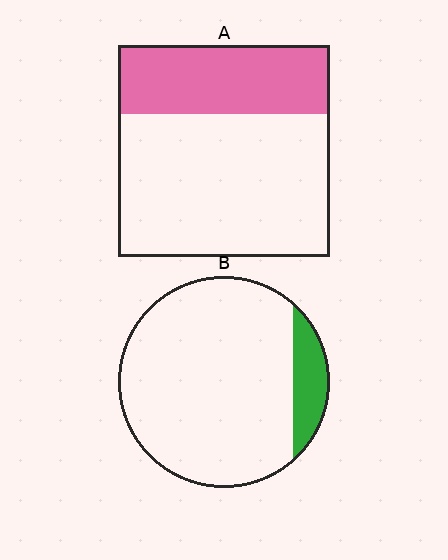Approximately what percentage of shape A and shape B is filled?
A is approximately 35% and B is approximately 10%.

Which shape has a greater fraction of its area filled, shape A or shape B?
Shape A.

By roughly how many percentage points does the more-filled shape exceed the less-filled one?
By roughly 20 percentage points (A over B).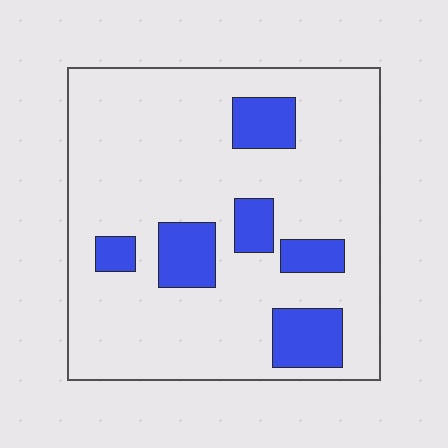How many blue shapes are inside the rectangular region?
6.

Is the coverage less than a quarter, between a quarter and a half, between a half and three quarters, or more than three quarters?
Less than a quarter.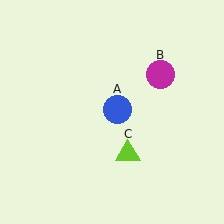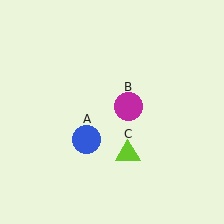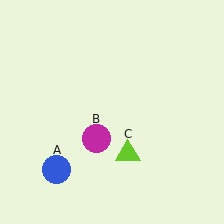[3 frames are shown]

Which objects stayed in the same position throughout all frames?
Lime triangle (object C) remained stationary.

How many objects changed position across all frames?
2 objects changed position: blue circle (object A), magenta circle (object B).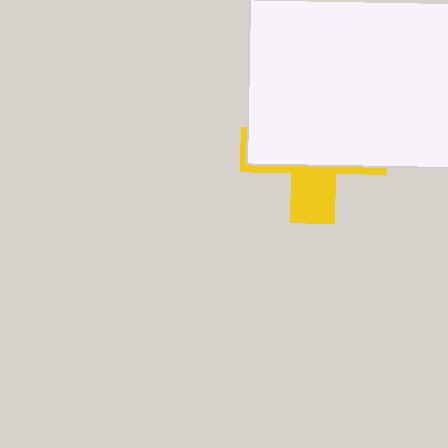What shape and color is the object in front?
The object in front is a white rectangle.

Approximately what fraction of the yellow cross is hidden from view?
Roughly 69% of the yellow cross is hidden behind the white rectangle.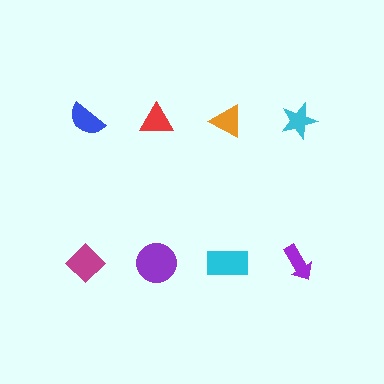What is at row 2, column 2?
A purple circle.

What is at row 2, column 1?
A magenta diamond.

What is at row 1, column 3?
An orange triangle.